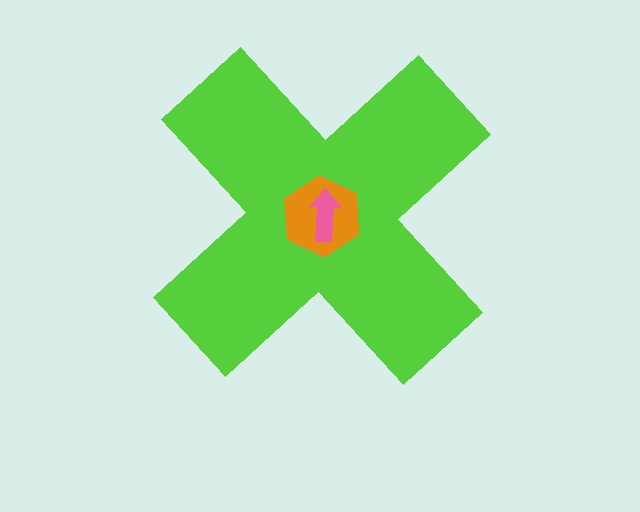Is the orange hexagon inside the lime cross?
Yes.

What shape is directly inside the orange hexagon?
The pink arrow.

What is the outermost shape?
The lime cross.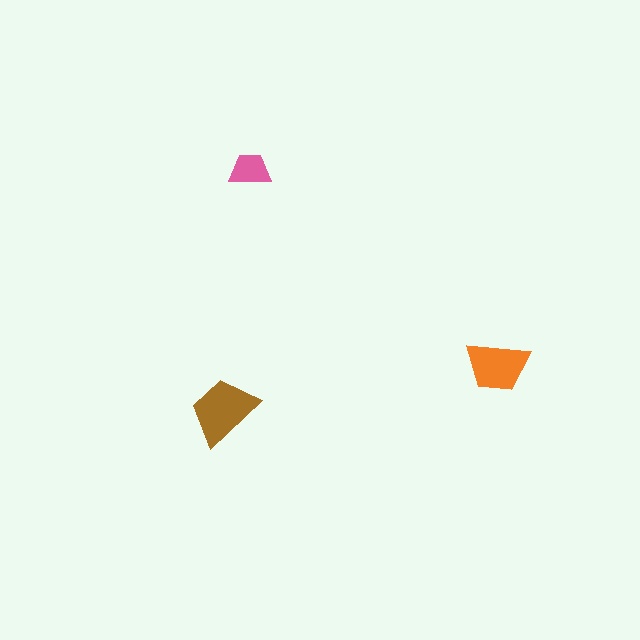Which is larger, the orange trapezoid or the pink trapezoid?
The orange one.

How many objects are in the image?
There are 3 objects in the image.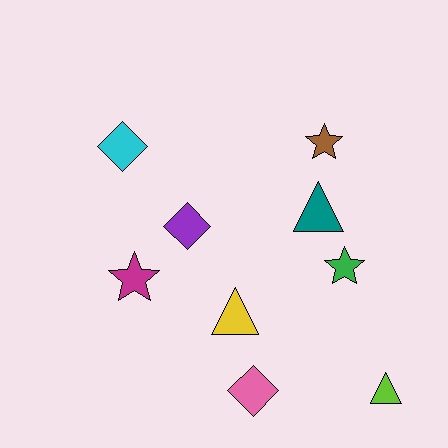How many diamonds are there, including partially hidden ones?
There are 3 diamonds.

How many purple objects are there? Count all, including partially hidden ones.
There is 1 purple object.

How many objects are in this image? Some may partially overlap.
There are 9 objects.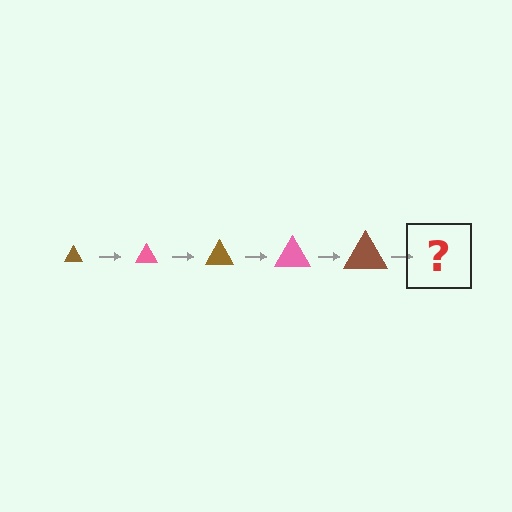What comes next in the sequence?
The next element should be a pink triangle, larger than the previous one.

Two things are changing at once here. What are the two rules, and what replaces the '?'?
The two rules are that the triangle grows larger each step and the color cycles through brown and pink. The '?' should be a pink triangle, larger than the previous one.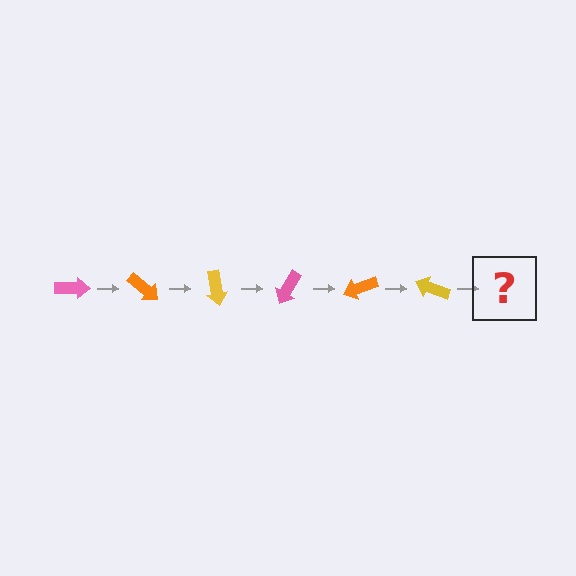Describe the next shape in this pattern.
It should be a pink arrow, rotated 240 degrees from the start.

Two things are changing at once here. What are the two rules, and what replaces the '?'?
The two rules are that it rotates 40 degrees each step and the color cycles through pink, orange, and yellow. The '?' should be a pink arrow, rotated 240 degrees from the start.